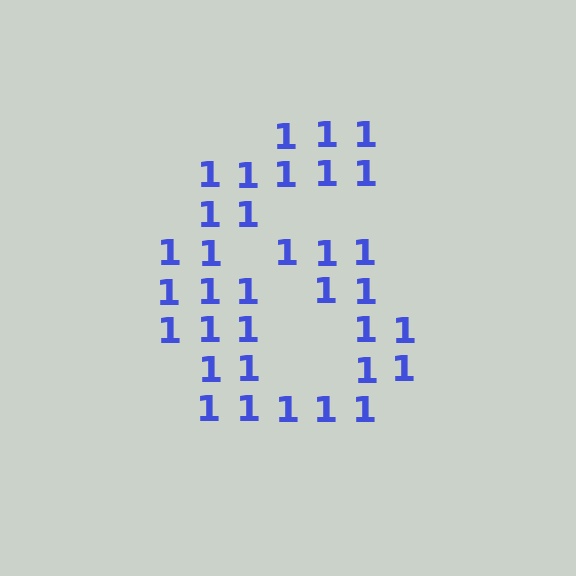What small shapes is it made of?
It is made of small digit 1's.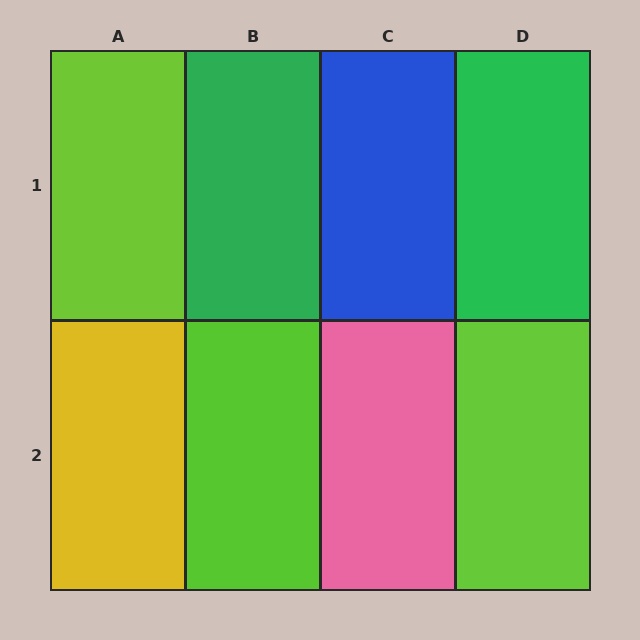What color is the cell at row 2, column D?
Lime.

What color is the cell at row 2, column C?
Pink.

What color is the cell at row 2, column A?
Yellow.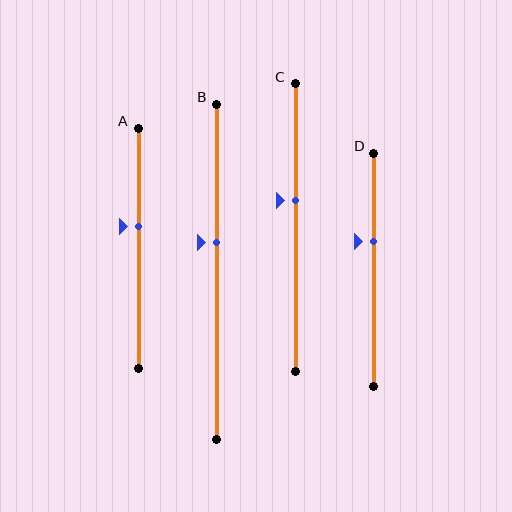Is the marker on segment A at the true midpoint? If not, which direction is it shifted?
No, the marker on segment A is shifted upward by about 9% of the segment length.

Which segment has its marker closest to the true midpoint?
Segment B has its marker closest to the true midpoint.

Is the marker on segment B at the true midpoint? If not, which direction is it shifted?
No, the marker on segment B is shifted upward by about 9% of the segment length.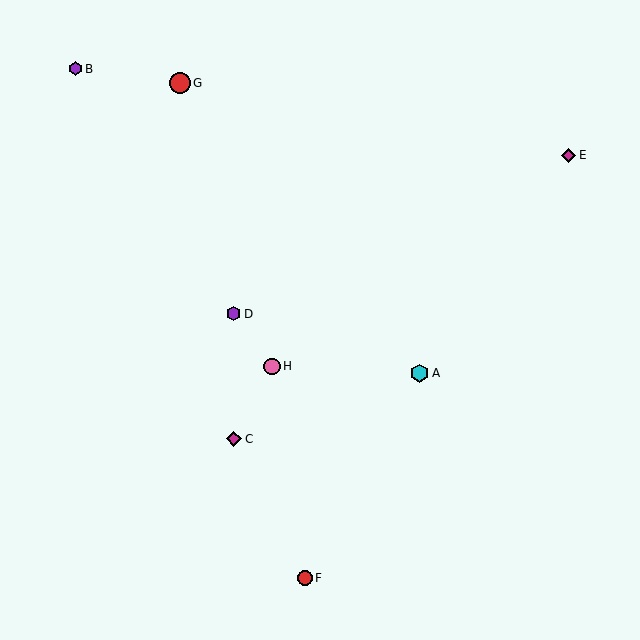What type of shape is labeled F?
Shape F is a red circle.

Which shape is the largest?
The red circle (labeled G) is the largest.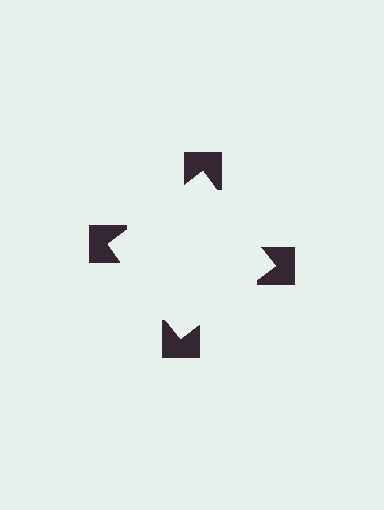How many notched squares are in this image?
There are 4 — one at each vertex of the illusory square.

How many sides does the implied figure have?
4 sides.